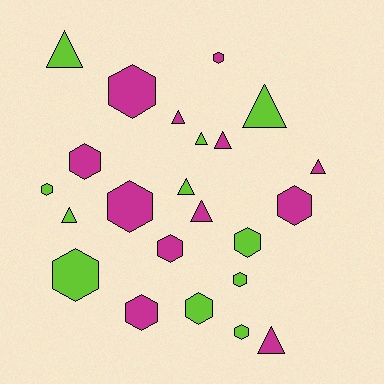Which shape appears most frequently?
Hexagon, with 13 objects.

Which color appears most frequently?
Magenta, with 12 objects.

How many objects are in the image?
There are 23 objects.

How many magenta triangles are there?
There are 5 magenta triangles.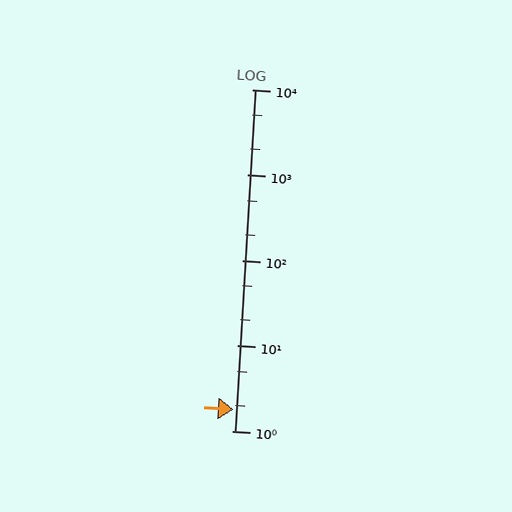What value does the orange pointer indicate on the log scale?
The pointer indicates approximately 1.8.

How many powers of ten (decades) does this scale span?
The scale spans 4 decades, from 1 to 10000.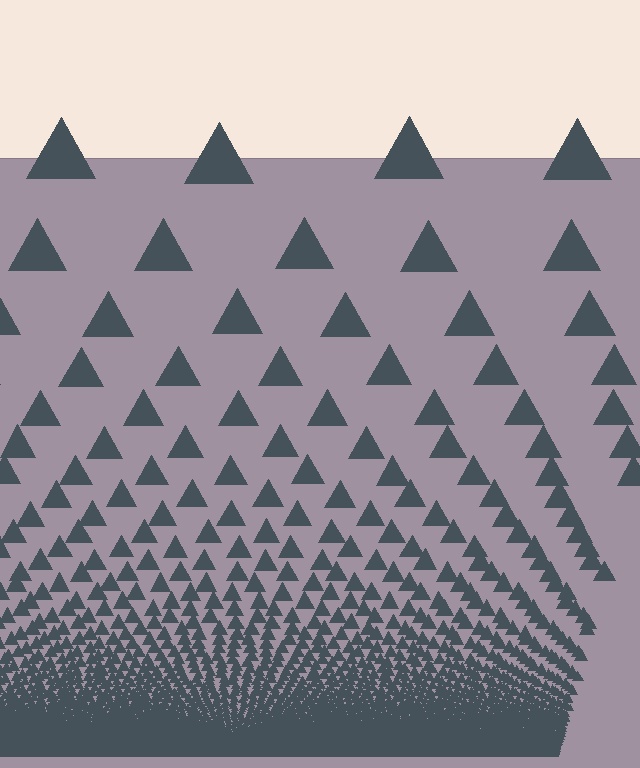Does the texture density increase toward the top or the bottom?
Density increases toward the bottom.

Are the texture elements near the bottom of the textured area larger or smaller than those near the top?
Smaller. The gradient is inverted — elements near the bottom are smaller and denser.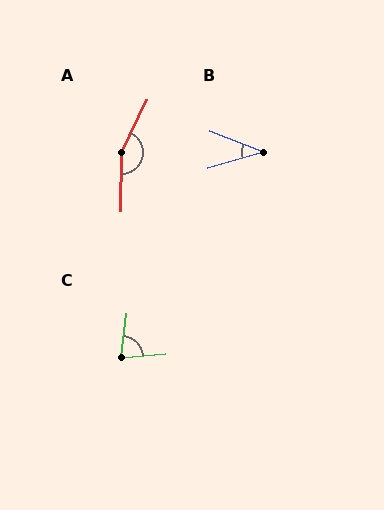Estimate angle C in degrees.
Approximately 78 degrees.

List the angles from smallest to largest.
B (37°), C (78°), A (155°).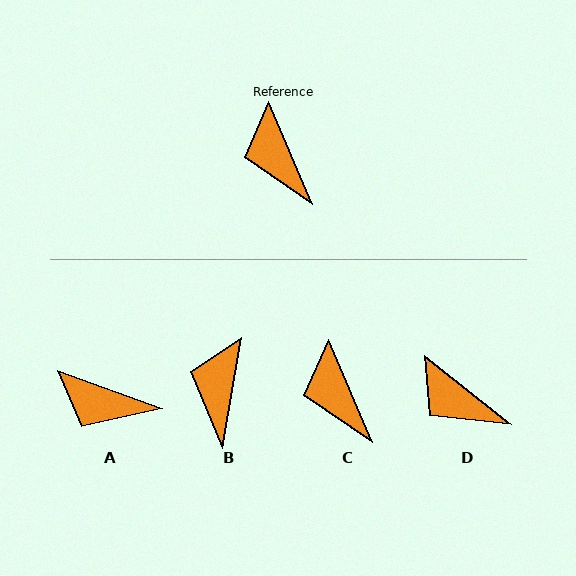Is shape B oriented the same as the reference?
No, it is off by about 33 degrees.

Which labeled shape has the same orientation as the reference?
C.